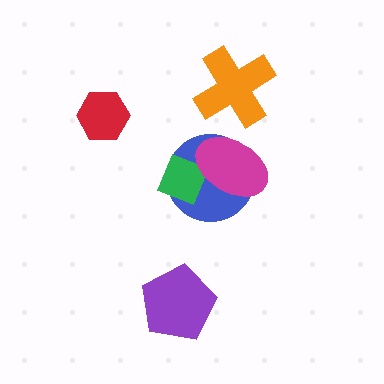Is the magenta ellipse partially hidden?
No, no other shape covers it.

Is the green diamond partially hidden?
Yes, it is partially covered by another shape.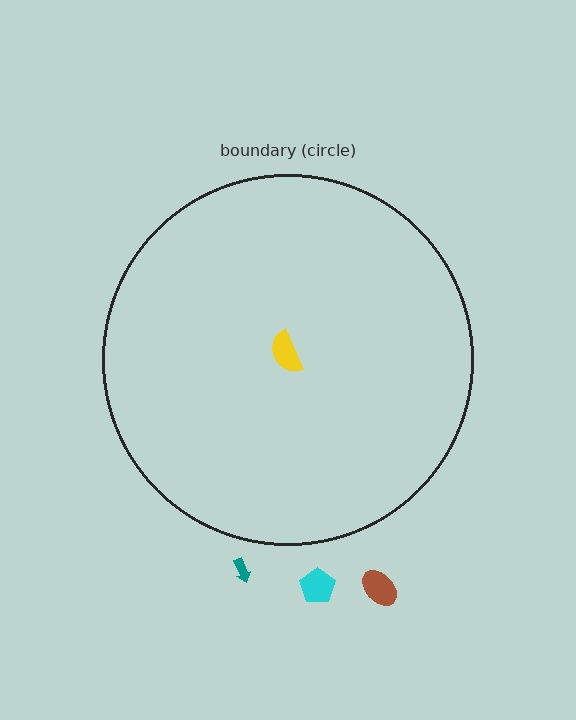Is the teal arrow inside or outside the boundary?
Outside.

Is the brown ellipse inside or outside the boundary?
Outside.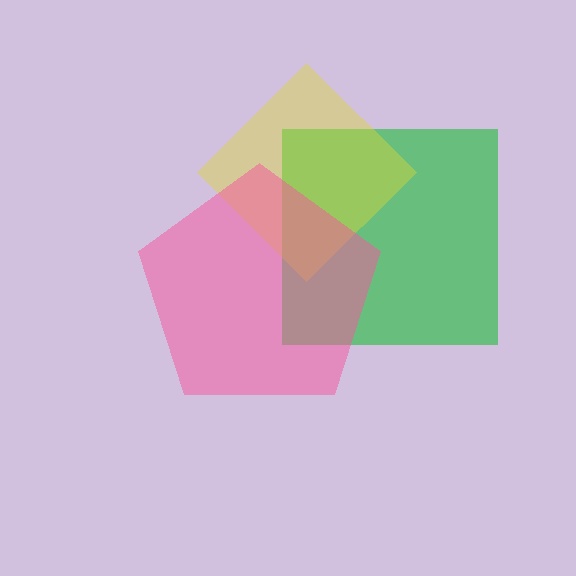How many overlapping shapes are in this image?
There are 3 overlapping shapes in the image.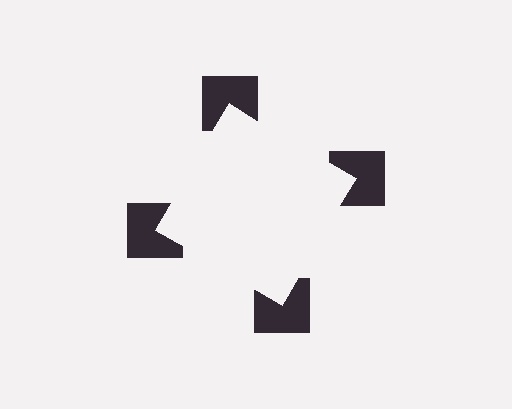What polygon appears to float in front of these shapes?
An illusory square — its edges are inferred from the aligned wedge cuts in the notched squares, not physically drawn.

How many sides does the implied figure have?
4 sides.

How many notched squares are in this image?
There are 4 — one at each vertex of the illusory square.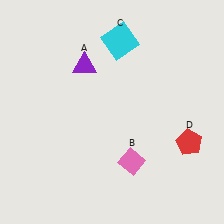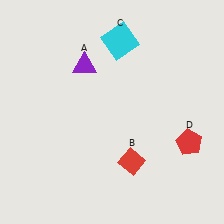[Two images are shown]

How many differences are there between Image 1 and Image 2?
There is 1 difference between the two images.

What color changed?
The diamond (B) changed from pink in Image 1 to red in Image 2.